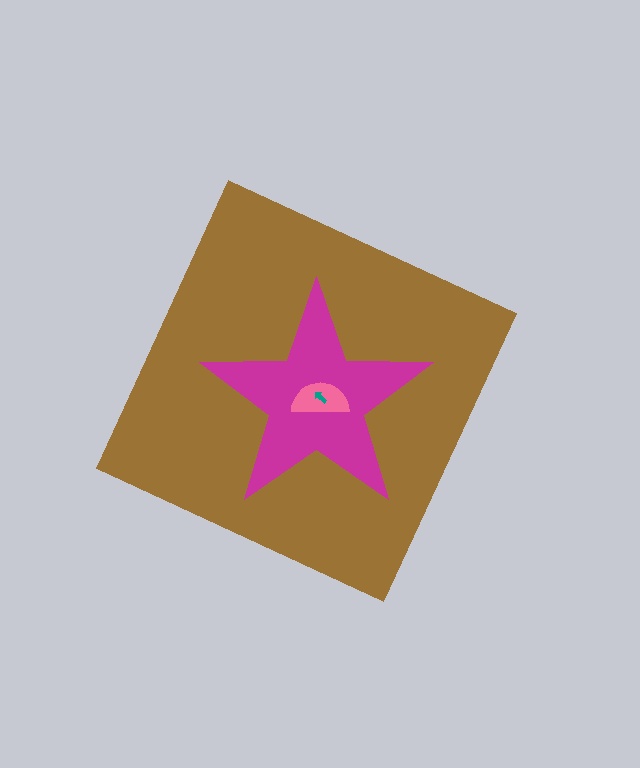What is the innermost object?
The teal arrow.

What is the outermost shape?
The brown diamond.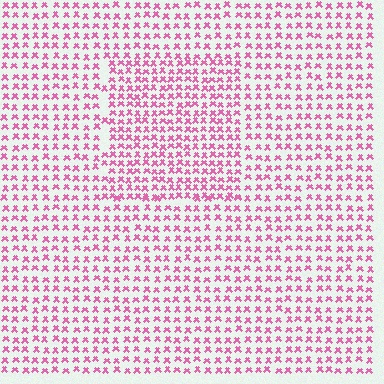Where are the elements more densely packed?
The elements are more densely packed inside the rectangle boundary.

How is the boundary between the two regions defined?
The boundary is defined by a change in element density (approximately 1.5x ratio). All elements are the same color, size, and shape.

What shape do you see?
I see a rectangle.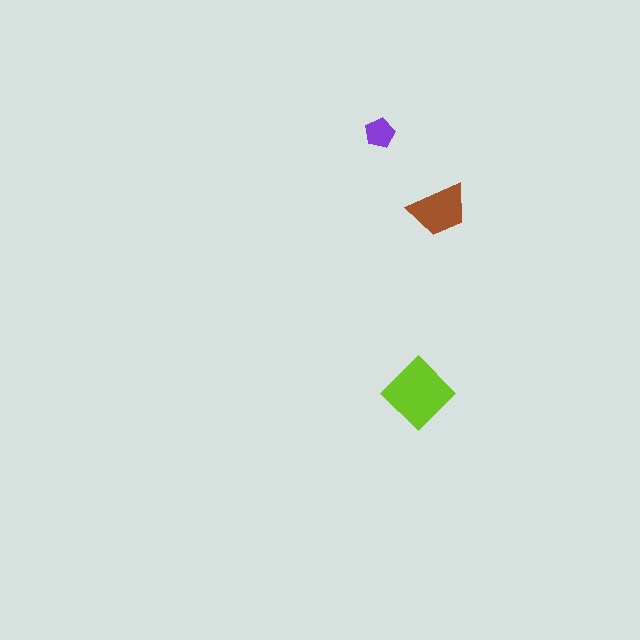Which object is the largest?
The lime diamond.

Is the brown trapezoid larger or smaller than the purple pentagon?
Larger.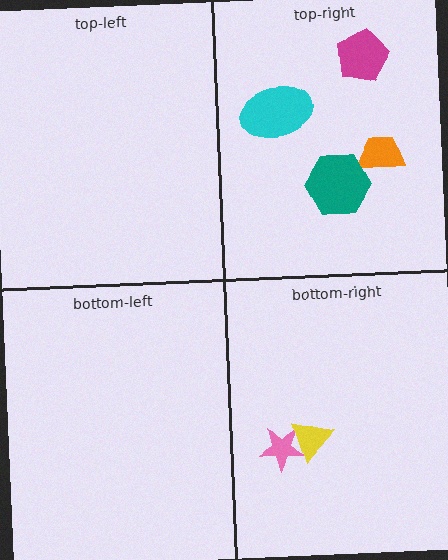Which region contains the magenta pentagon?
The top-right region.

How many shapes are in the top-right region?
4.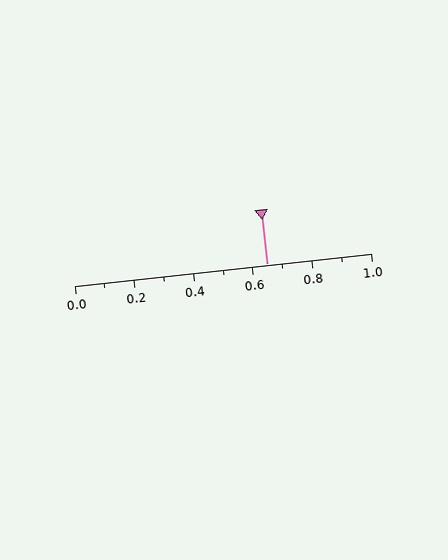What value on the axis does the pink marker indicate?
The marker indicates approximately 0.65.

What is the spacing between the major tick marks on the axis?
The major ticks are spaced 0.2 apart.